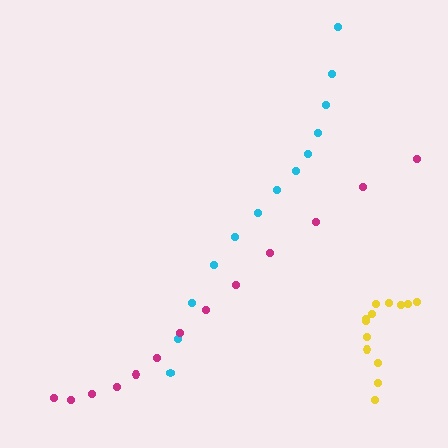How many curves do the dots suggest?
There are 3 distinct paths.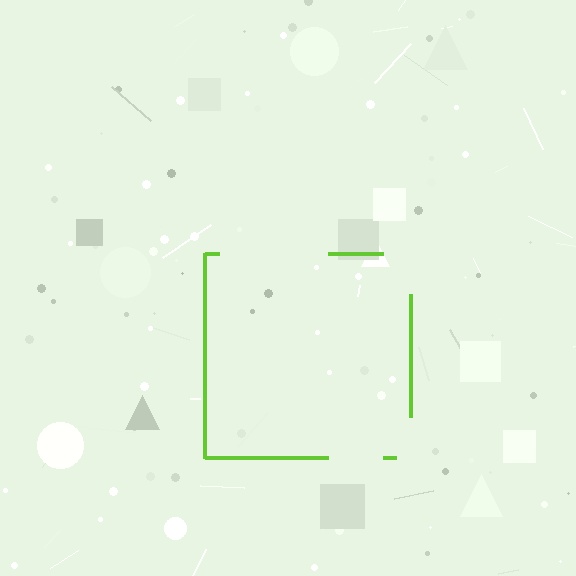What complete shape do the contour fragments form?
The contour fragments form a square.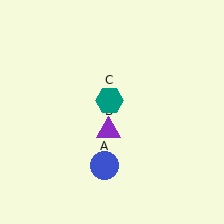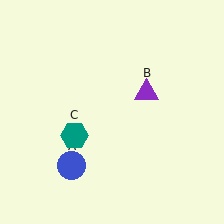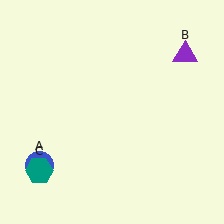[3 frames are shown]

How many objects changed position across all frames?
3 objects changed position: blue circle (object A), purple triangle (object B), teal hexagon (object C).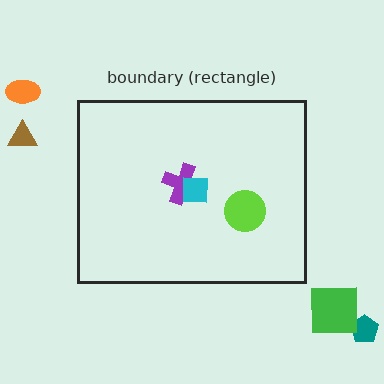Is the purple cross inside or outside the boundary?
Inside.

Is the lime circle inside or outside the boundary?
Inside.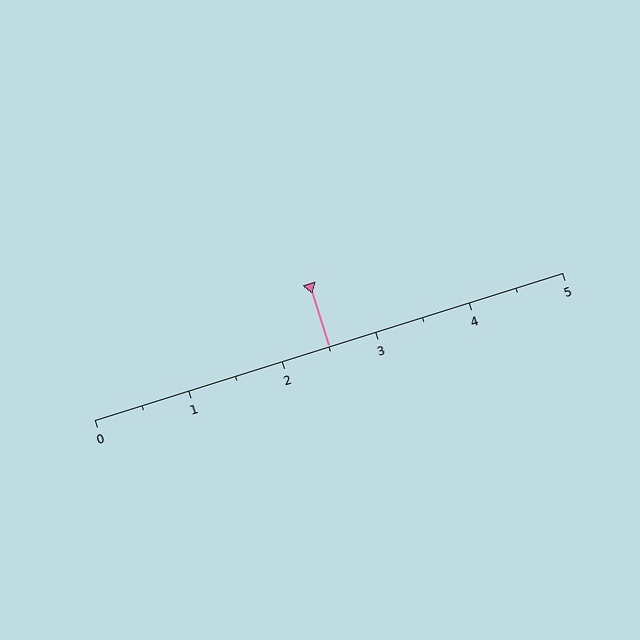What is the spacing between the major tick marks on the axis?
The major ticks are spaced 1 apart.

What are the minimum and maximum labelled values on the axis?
The axis runs from 0 to 5.